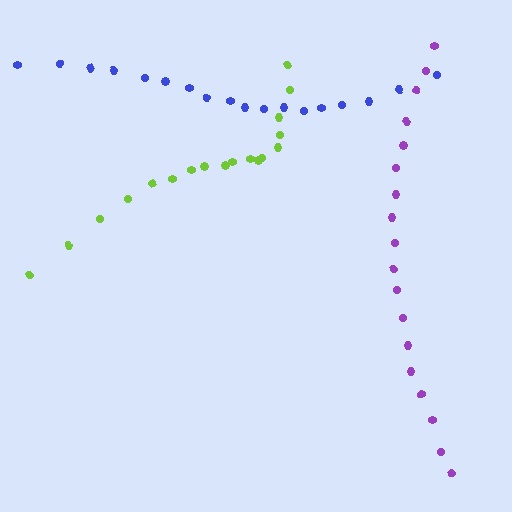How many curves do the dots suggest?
There are 3 distinct paths.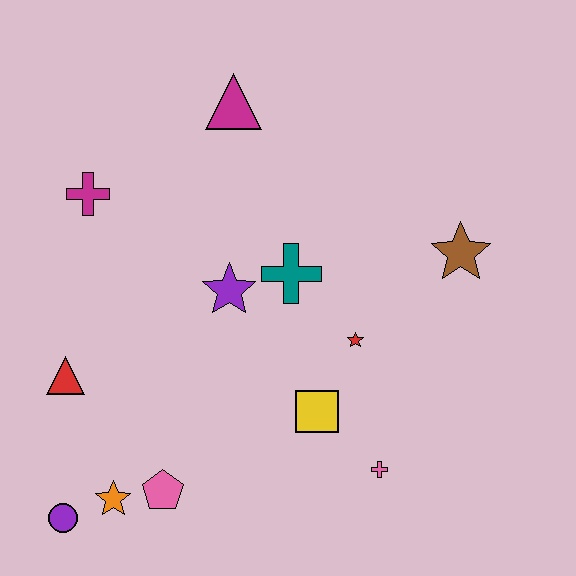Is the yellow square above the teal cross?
No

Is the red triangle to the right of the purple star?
No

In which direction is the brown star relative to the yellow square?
The brown star is above the yellow square.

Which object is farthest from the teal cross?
The purple circle is farthest from the teal cross.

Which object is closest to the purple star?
The teal cross is closest to the purple star.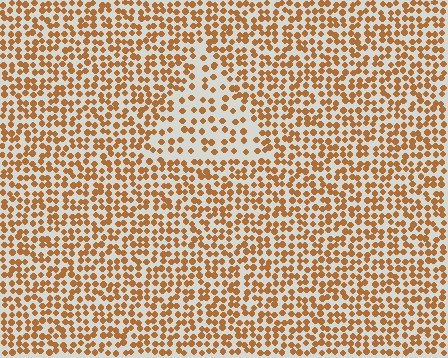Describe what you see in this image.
The image contains small brown elements arranged at two different densities. A triangle-shaped region is visible where the elements are less densely packed than the surrounding area.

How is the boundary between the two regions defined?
The boundary is defined by a change in element density (approximately 1.9x ratio). All elements are the same color, size, and shape.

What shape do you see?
I see a triangle.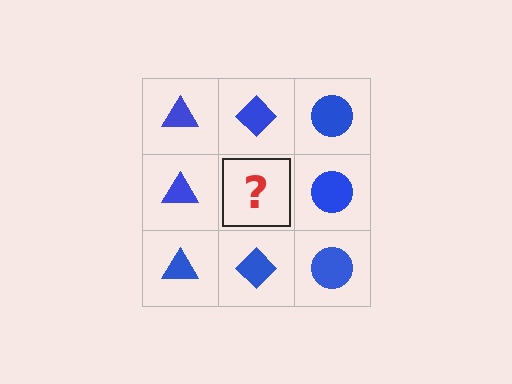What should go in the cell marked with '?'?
The missing cell should contain a blue diamond.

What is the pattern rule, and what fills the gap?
The rule is that each column has a consistent shape. The gap should be filled with a blue diamond.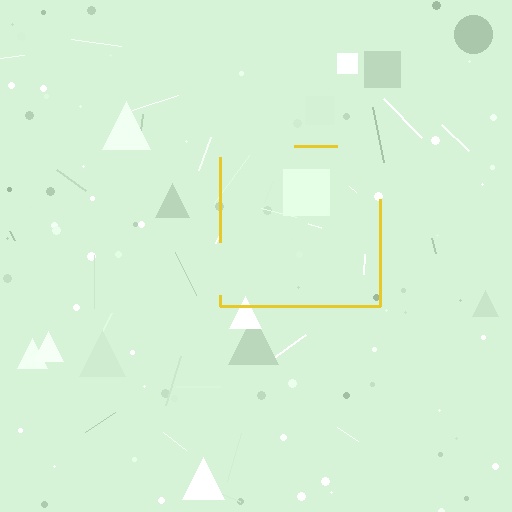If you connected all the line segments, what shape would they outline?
They would outline a square.